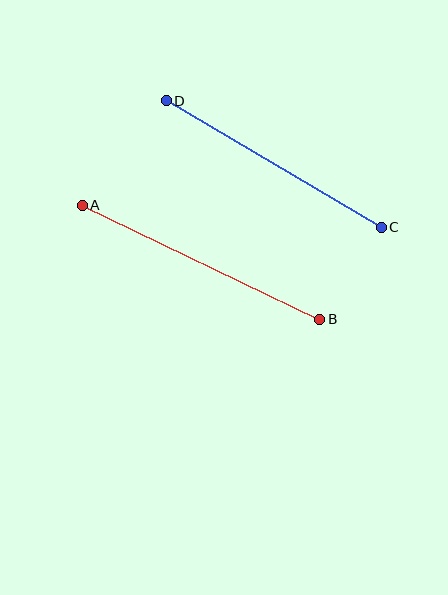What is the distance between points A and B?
The distance is approximately 263 pixels.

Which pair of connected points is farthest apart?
Points A and B are farthest apart.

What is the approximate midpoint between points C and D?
The midpoint is at approximately (274, 164) pixels.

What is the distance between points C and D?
The distance is approximately 250 pixels.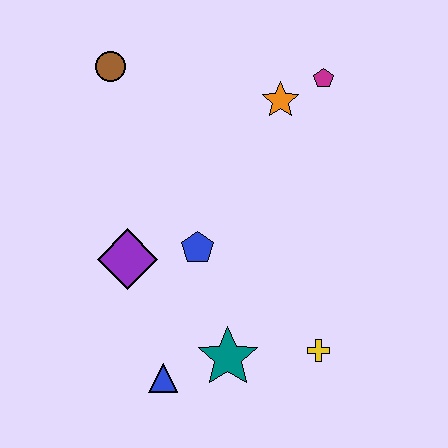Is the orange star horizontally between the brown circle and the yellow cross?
Yes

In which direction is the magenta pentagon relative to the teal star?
The magenta pentagon is above the teal star.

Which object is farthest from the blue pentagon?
The magenta pentagon is farthest from the blue pentagon.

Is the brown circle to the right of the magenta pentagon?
No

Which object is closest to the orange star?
The magenta pentagon is closest to the orange star.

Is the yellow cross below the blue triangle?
No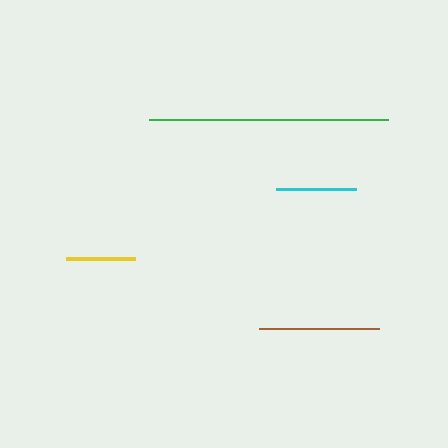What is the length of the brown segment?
The brown segment is approximately 120 pixels long.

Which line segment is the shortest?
The yellow line is the shortest at approximately 69 pixels.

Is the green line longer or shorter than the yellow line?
The green line is longer than the yellow line.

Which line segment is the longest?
The green line is the longest at approximately 239 pixels.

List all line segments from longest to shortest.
From longest to shortest: green, brown, cyan, yellow.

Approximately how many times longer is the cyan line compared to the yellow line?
The cyan line is approximately 1.2 times the length of the yellow line.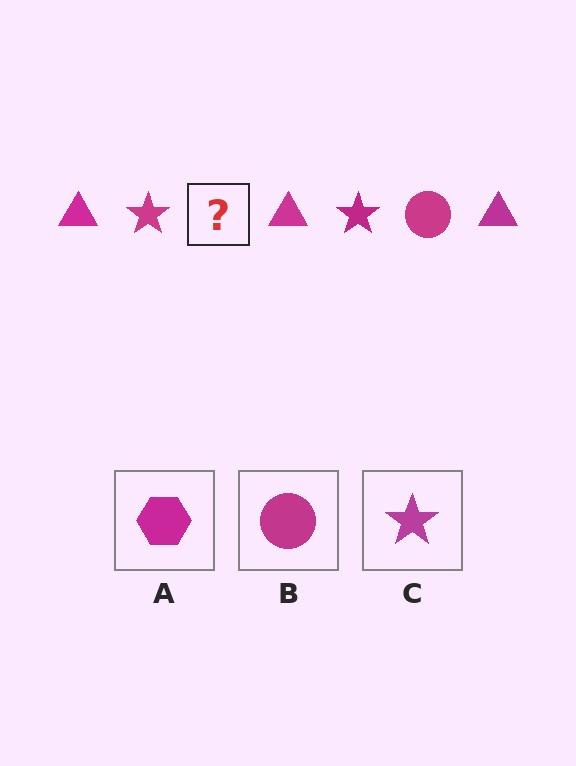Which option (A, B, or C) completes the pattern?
B.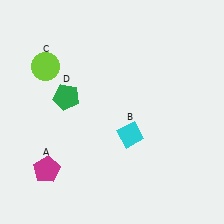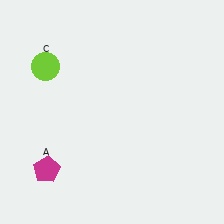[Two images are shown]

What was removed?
The cyan diamond (B), the green pentagon (D) were removed in Image 2.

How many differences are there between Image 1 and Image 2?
There are 2 differences between the two images.